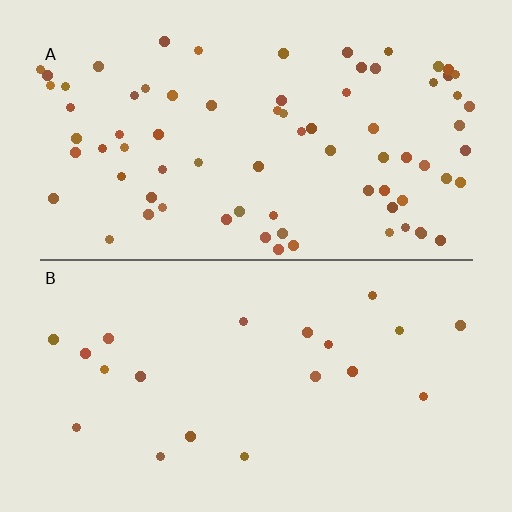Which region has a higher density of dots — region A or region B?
A (the top).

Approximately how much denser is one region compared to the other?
Approximately 3.8× — region A over region B.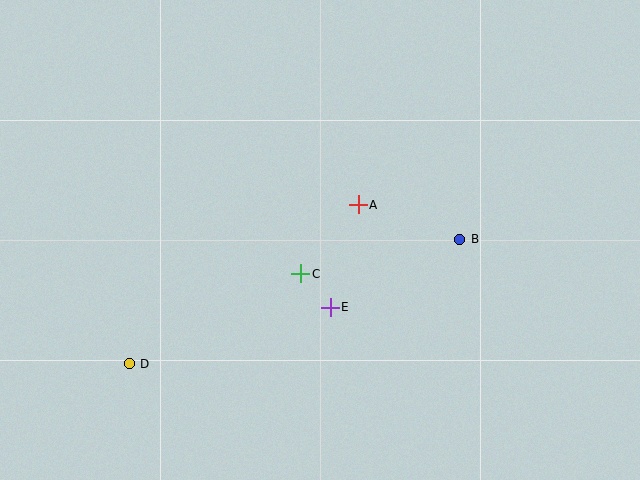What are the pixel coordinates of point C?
Point C is at (301, 274).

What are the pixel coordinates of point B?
Point B is at (460, 239).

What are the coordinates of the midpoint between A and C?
The midpoint between A and C is at (330, 239).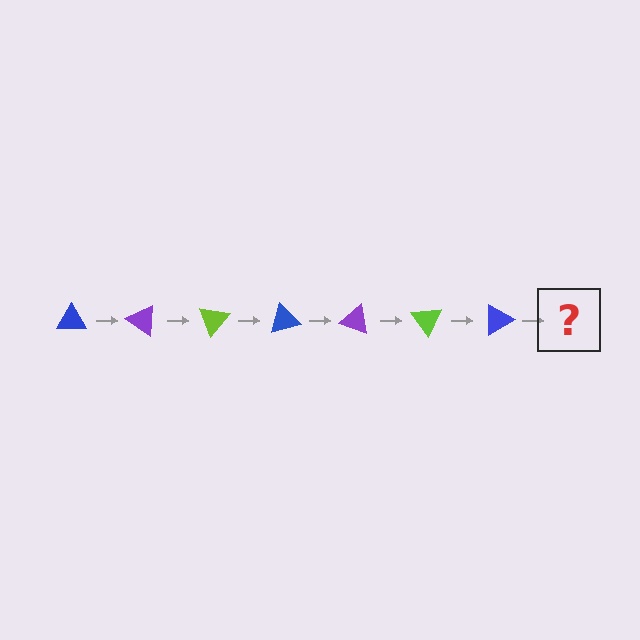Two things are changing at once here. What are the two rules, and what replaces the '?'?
The two rules are that it rotates 35 degrees each step and the color cycles through blue, purple, and lime. The '?' should be a purple triangle, rotated 245 degrees from the start.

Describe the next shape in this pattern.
It should be a purple triangle, rotated 245 degrees from the start.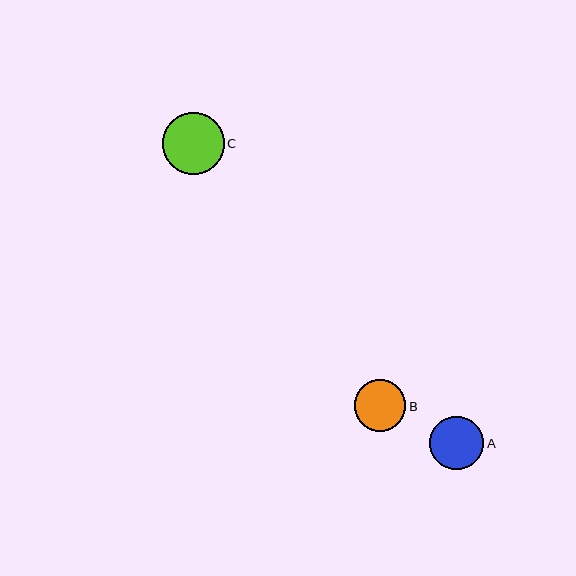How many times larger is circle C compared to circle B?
Circle C is approximately 1.2 times the size of circle B.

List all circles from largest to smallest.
From largest to smallest: C, A, B.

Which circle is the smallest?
Circle B is the smallest with a size of approximately 51 pixels.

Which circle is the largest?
Circle C is the largest with a size of approximately 62 pixels.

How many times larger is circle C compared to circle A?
Circle C is approximately 1.2 times the size of circle A.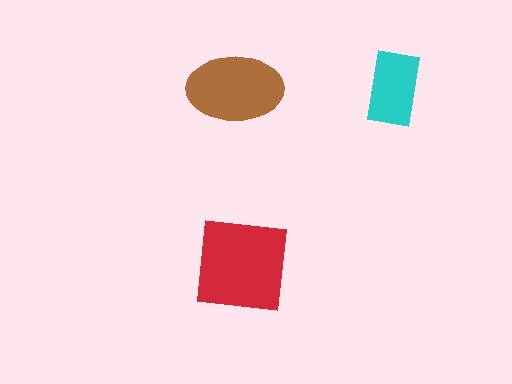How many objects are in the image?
There are 3 objects in the image.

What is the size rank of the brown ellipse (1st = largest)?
2nd.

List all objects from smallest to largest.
The cyan rectangle, the brown ellipse, the red square.